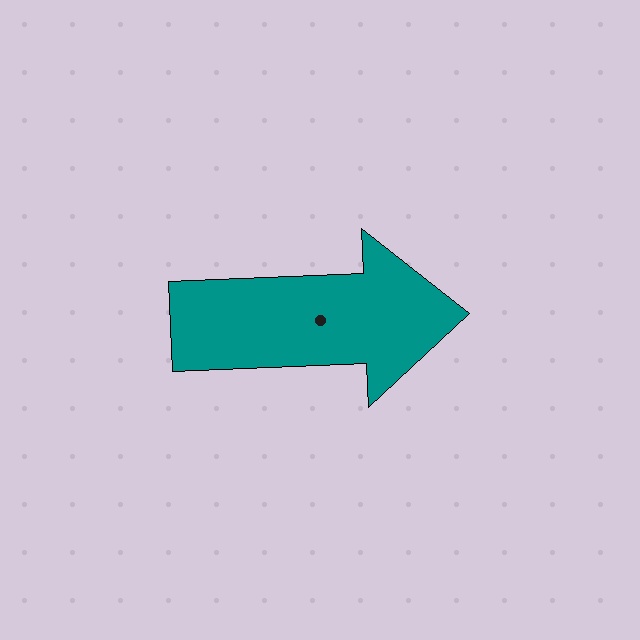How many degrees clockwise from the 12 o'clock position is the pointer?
Approximately 88 degrees.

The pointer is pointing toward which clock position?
Roughly 3 o'clock.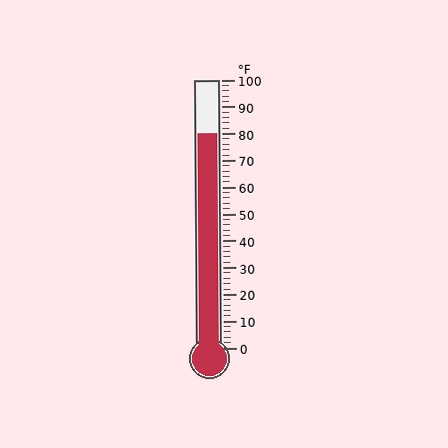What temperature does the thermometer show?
The thermometer shows approximately 80°F.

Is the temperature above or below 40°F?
The temperature is above 40°F.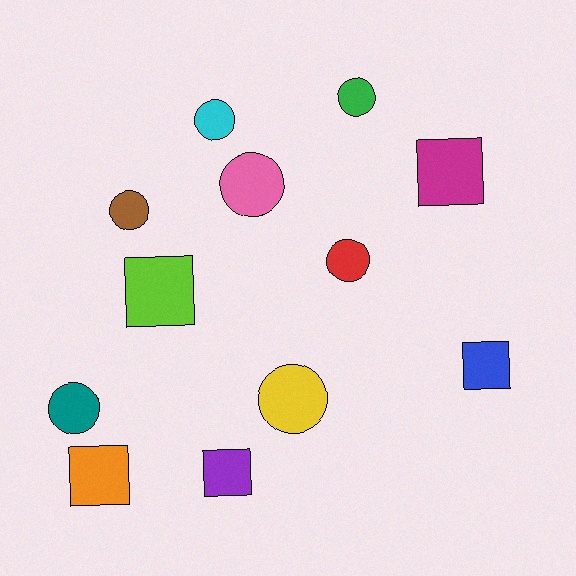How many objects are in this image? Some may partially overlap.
There are 12 objects.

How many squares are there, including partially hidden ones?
There are 5 squares.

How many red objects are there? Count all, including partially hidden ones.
There is 1 red object.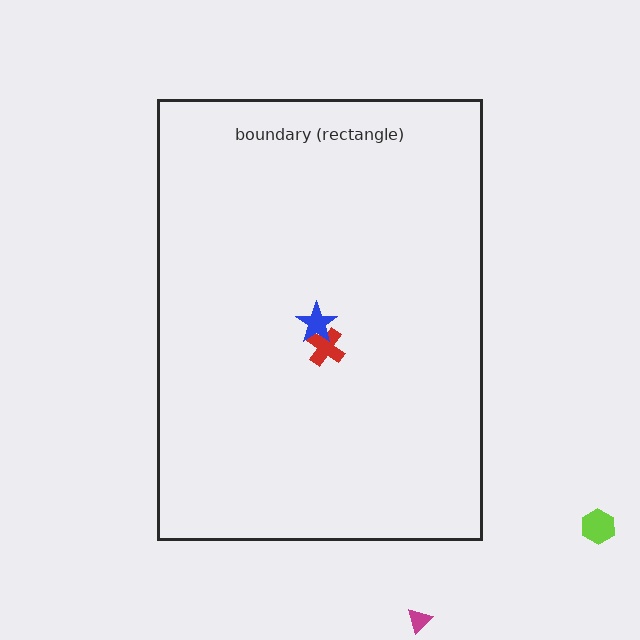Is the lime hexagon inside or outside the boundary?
Outside.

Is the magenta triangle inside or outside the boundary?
Outside.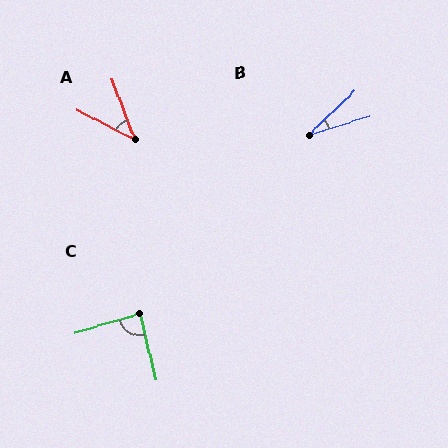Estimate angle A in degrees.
Approximately 41 degrees.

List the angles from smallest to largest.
B (27°), A (41°), C (88°).